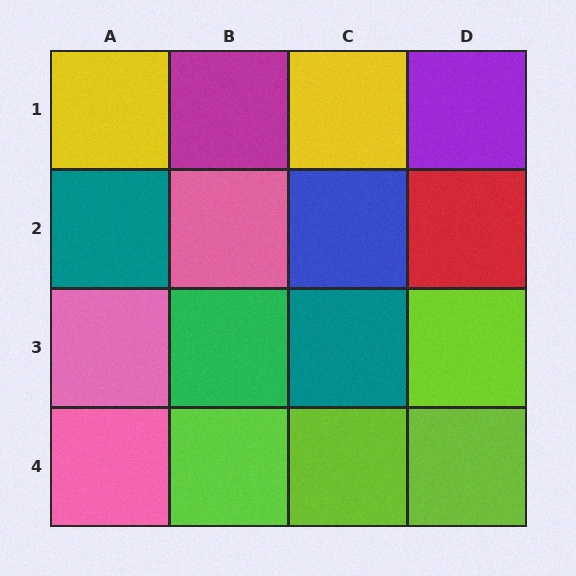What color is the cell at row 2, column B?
Pink.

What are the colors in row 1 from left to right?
Yellow, magenta, yellow, purple.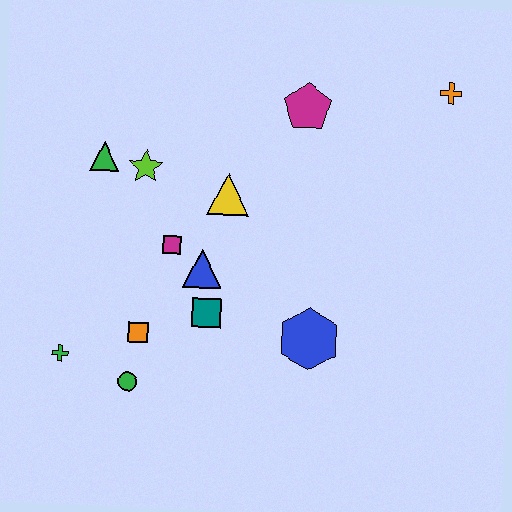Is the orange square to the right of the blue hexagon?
No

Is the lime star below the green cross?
No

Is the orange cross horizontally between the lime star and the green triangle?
No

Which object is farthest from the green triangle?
The orange cross is farthest from the green triangle.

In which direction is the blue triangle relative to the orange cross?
The blue triangle is to the left of the orange cross.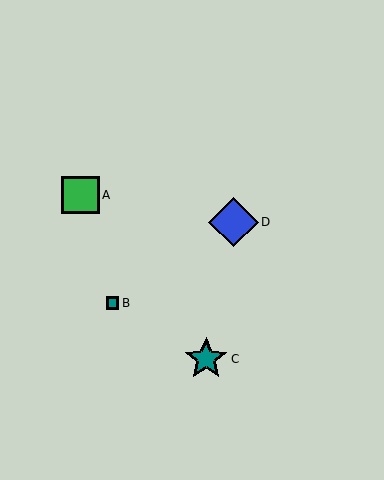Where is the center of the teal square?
The center of the teal square is at (112, 303).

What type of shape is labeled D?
Shape D is a blue diamond.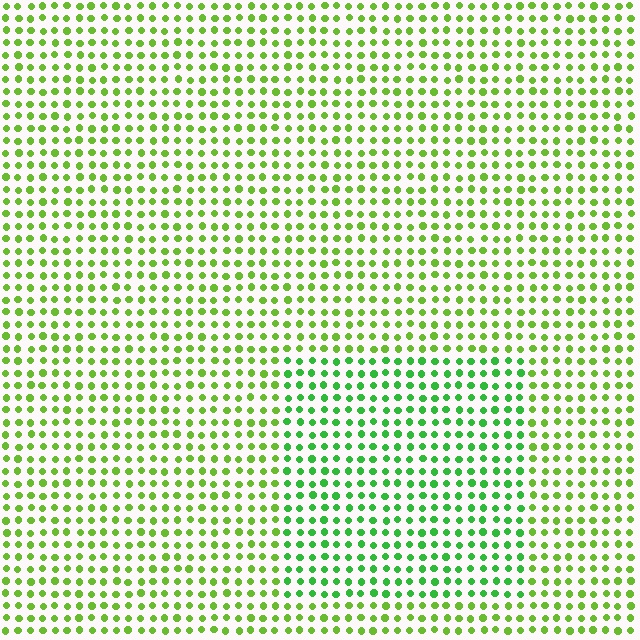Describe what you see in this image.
The image is filled with small lime elements in a uniform arrangement. A rectangle-shaped region is visible where the elements are tinted to a slightly different hue, forming a subtle color boundary.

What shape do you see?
I see a rectangle.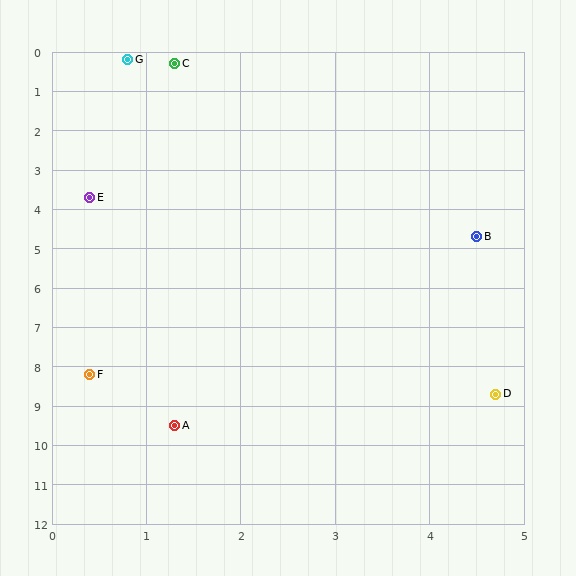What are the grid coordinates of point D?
Point D is at approximately (4.7, 8.7).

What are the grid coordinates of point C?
Point C is at approximately (1.3, 0.3).